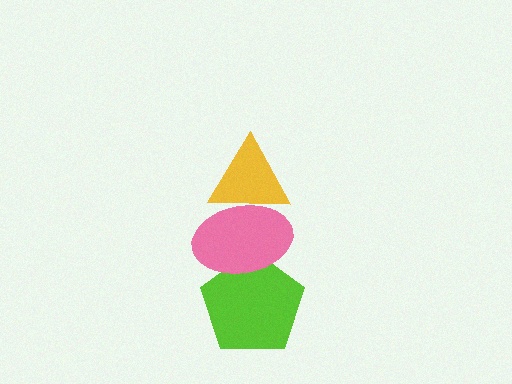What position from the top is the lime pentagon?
The lime pentagon is 3rd from the top.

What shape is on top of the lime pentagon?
The pink ellipse is on top of the lime pentagon.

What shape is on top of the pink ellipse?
The yellow triangle is on top of the pink ellipse.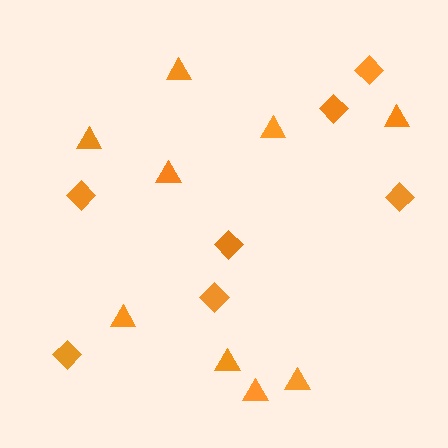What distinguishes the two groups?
There are 2 groups: one group of triangles (9) and one group of diamonds (7).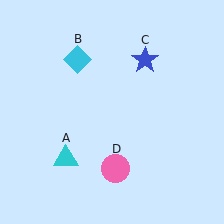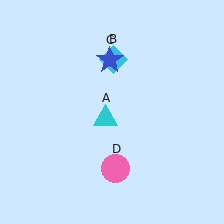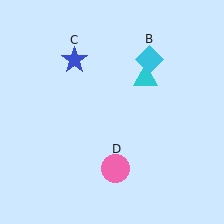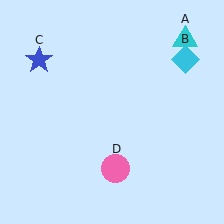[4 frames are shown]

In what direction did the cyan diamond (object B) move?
The cyan diamond (object B) moved right.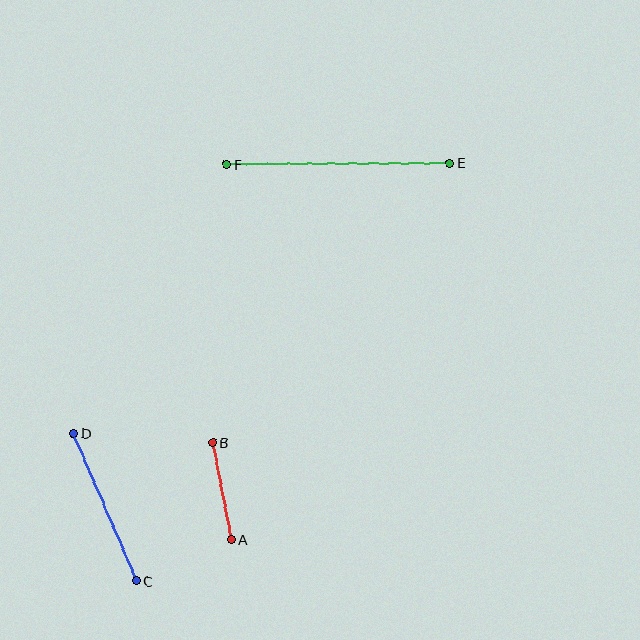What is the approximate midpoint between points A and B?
The midpoint is at approximately (222, 491) pixels.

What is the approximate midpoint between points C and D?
The midpoint is at approximately (105, 507) pixels.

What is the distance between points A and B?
The distance is approximately 98 pixels.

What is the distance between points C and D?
The distance is approximately 160 pixels.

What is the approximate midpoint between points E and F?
The midpoint is at approximately (338, 164) pixels.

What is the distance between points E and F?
The distance is approximately 224 pixels.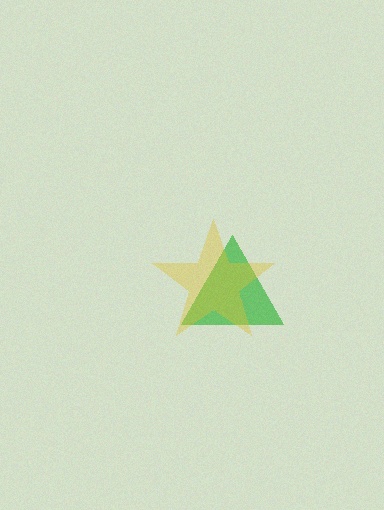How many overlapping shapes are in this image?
There are 2 overlapping shapes in the image.